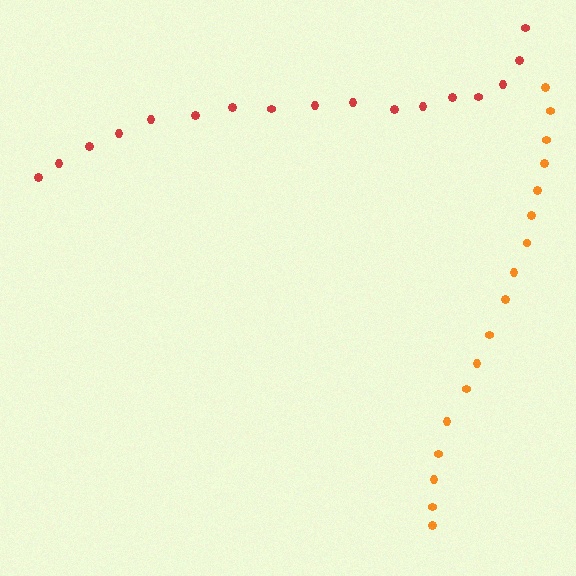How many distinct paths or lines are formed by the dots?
There are 2 distinct paths.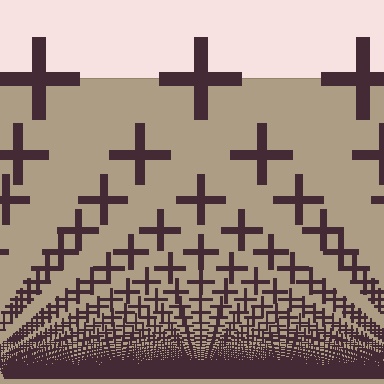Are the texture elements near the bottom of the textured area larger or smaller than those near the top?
Smaller. The gradient is inverted — elements near the bottom are smaller and denser.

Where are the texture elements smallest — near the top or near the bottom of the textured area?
Near the bottom.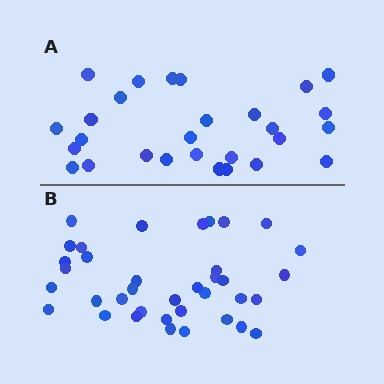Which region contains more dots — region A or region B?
Region B (the bottom region) has more dots.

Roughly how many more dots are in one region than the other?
Region B has roughly 8 or so more dots than region A.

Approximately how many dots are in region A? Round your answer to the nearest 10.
About 30 dots. (The exact count is 28, which rounds to 30.)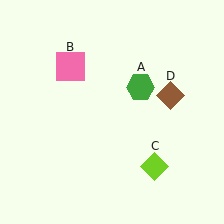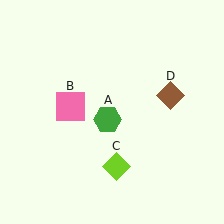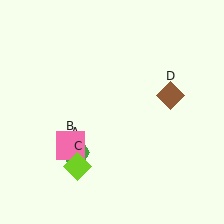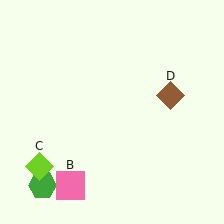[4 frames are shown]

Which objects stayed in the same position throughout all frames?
Brown diamond (object D) remained stationary.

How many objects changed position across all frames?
3 objects changed position: green hexagon (object A), pink square (object B), lime diamond (object C).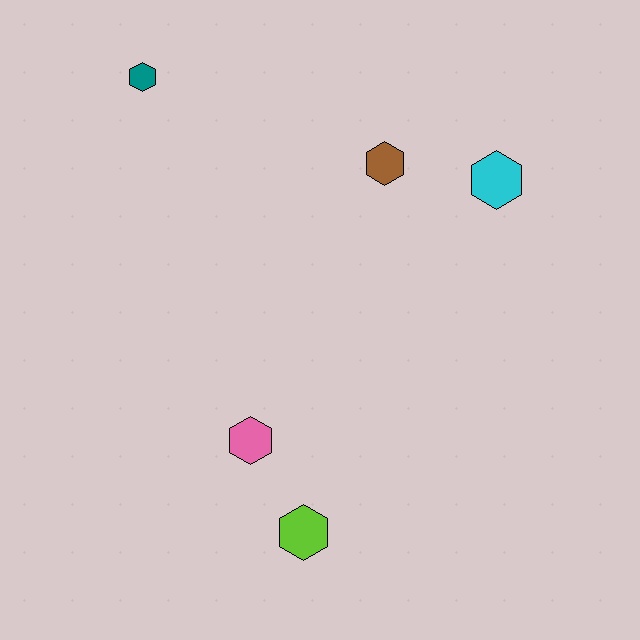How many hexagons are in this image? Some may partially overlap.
There are 5 hexagons.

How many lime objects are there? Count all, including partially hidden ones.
There is 1 lime object.